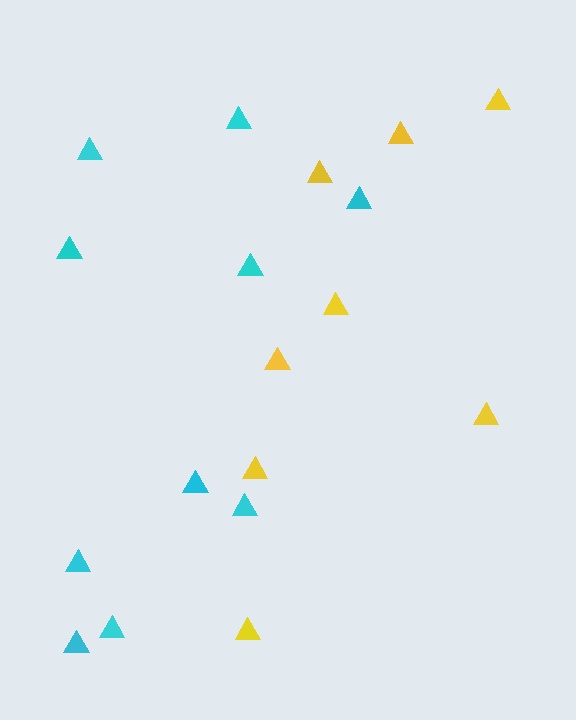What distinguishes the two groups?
There are 2 groups: one group of yellow triangles (8) and one group of cyan triangles (10).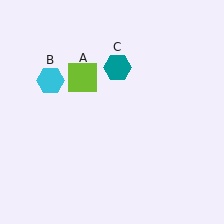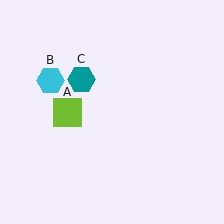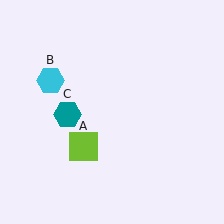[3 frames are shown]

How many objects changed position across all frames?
2 objects changed position: lime square (object A), teal hexagon (object C).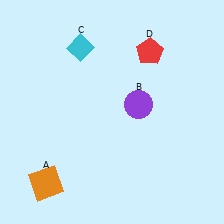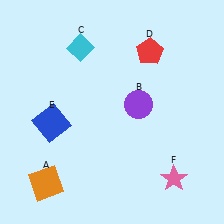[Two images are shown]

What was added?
A blue square (E), a pink star (F) were added in Image 2.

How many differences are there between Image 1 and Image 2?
There are 2 differences between the two images.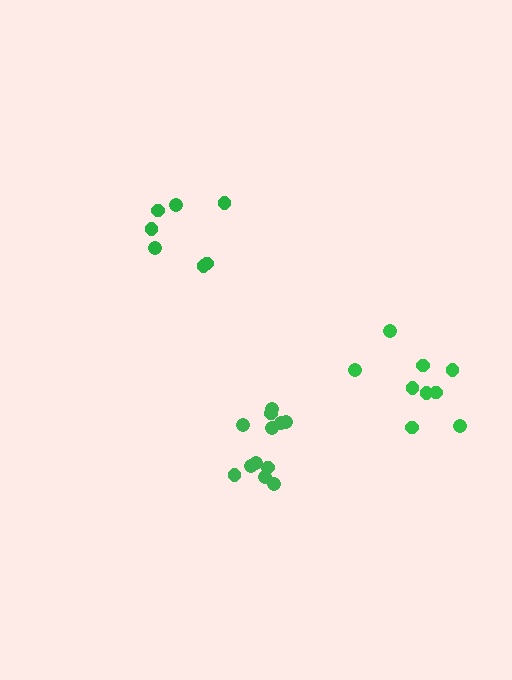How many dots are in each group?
Group 1: 7 dots, Group 2: 9 dots, Group 3: 12 dots (28 total).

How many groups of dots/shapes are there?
There are 3 groups.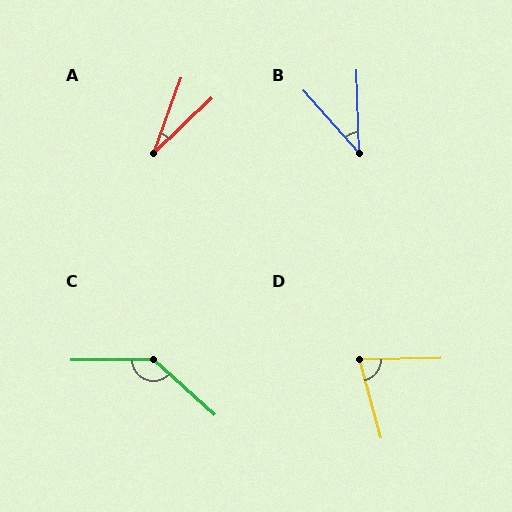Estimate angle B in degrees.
Approximately 40 degrees.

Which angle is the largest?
C, at approximately 138 degrees.